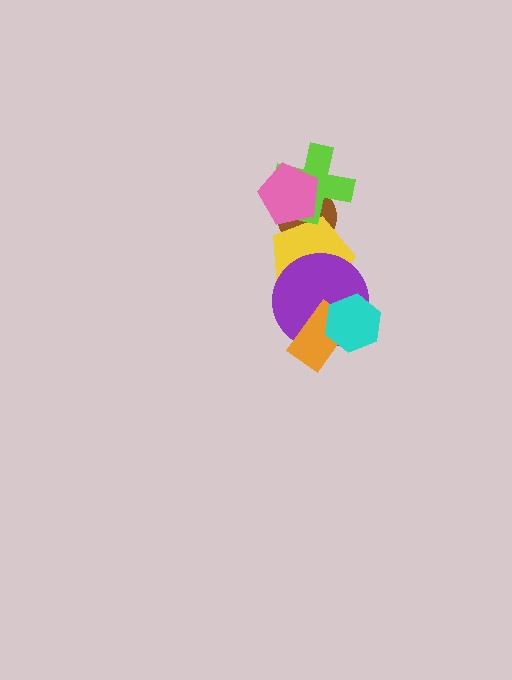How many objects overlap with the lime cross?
2 objects overlap with the lime cross.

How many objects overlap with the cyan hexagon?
2 objects overlap with the cyan hexagon.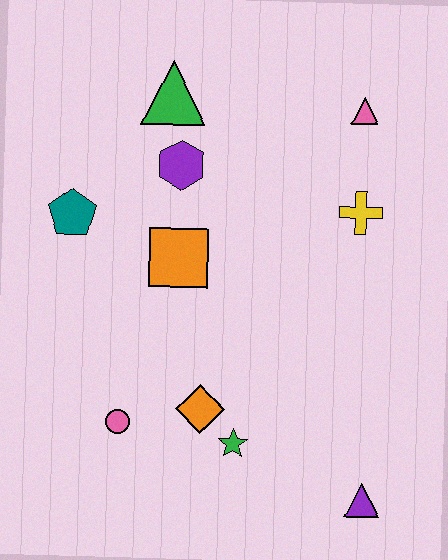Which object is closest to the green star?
The orange diamond is closest to the green star.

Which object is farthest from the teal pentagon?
The purple triangle is farthest from the teal pentagon.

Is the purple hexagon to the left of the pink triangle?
Yes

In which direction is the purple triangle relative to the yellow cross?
The purple triangle is below the yellow cross.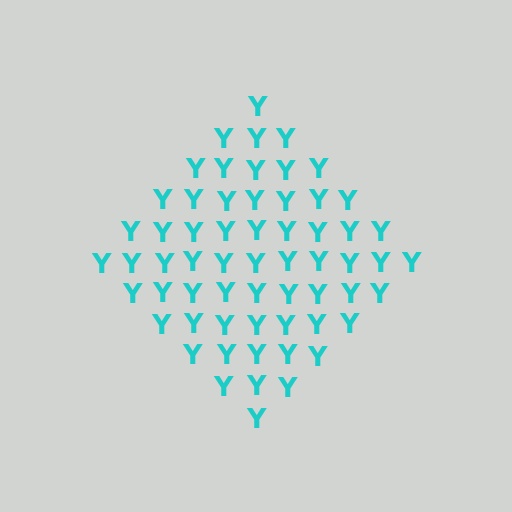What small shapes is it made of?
It is made of small letter Y's.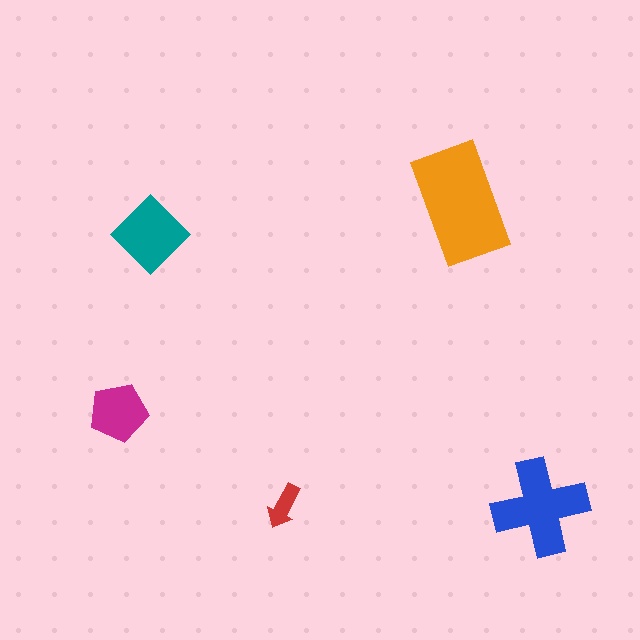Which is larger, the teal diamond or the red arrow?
The teal diamond.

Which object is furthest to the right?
The blue cross is rightmost.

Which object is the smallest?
The red arrow.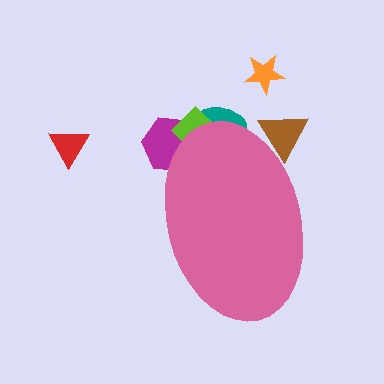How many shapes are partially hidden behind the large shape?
4 shapes are partially hidden.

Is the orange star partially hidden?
No, the orange star is fully visible.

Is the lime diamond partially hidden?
Yes, the lime diamond is partially hidden behind the pink ellipse.